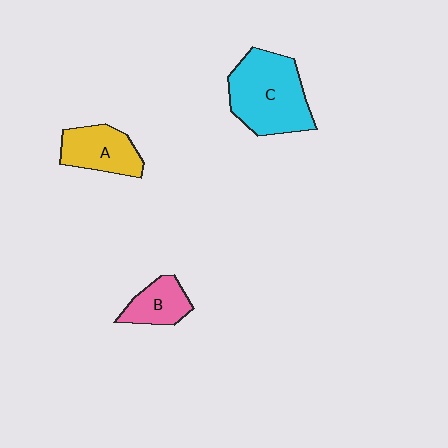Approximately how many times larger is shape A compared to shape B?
Approximately 1.4 times.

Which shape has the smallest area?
Shape B (pink).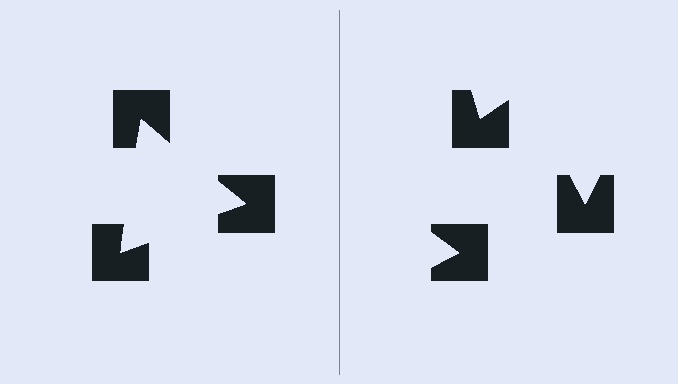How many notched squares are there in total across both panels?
6 — 3 on each side.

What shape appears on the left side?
An illusory triangle.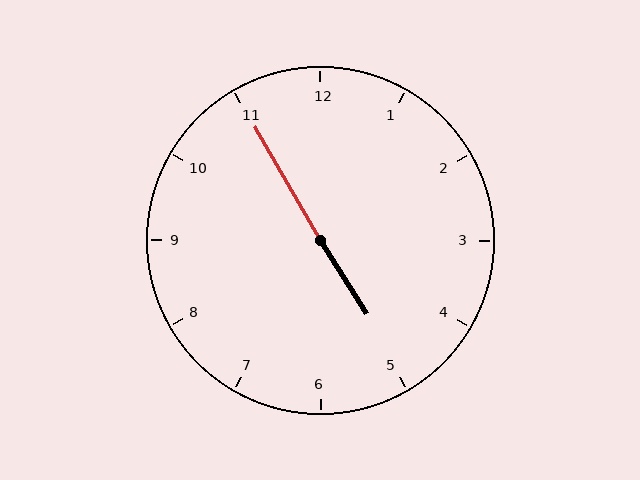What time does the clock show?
4:55.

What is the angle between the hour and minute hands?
Approximately 178 degrees.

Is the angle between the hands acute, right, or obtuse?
It is obtuse.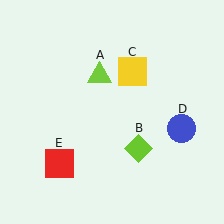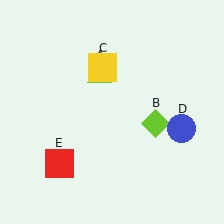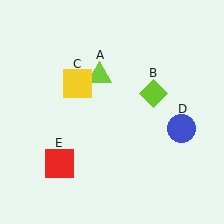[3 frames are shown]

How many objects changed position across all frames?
2 objects changed position: lime diamond (object B), yellow square (object C).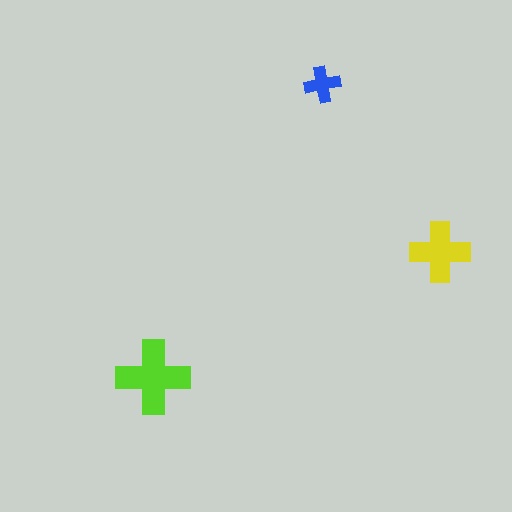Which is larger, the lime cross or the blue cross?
The lime one.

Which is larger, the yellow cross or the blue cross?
The yellow one.